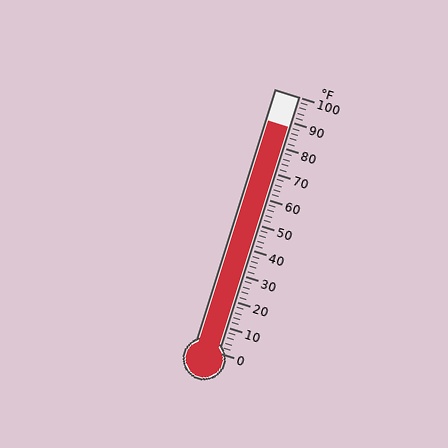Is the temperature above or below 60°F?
The temperature is above 60°F.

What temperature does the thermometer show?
The thermometer shows approximately 88°F.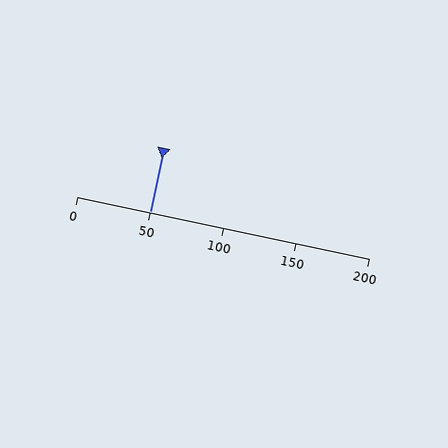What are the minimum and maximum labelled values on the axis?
The axis runs from 0 to 200.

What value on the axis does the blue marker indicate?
The marker indicates approximately 50.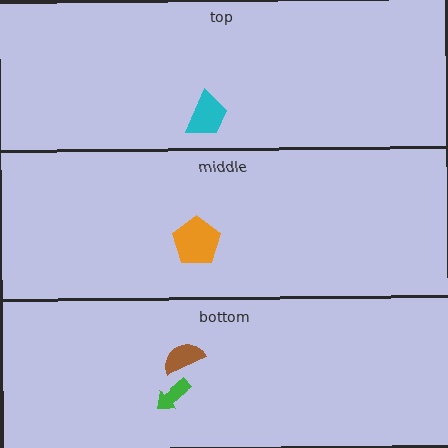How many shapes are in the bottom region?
2.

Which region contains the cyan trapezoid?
The top region.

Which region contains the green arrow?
The bottom region.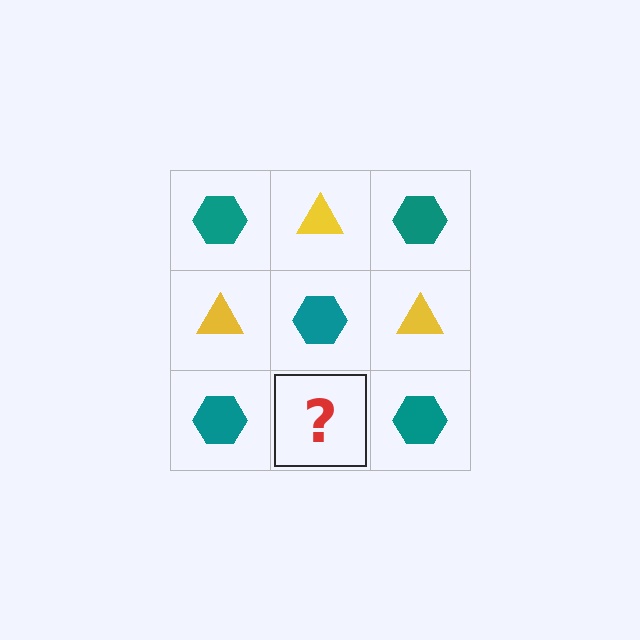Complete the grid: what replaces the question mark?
The question mark should be replaced with a yellow triangle.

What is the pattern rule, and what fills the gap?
The rule is that it alternates teal hexagon and yellow triangle in a checkerboard pattern. The gap should be filled with a yellow triangle.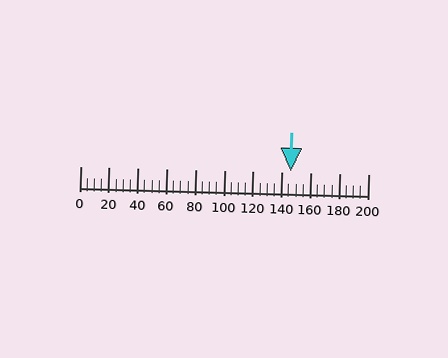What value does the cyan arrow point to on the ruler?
The cyan arrow points to approximately 146.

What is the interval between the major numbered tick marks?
The major tick marks are spaced 20 units apart.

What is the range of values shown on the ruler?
The ruler shows values from 0 to 200.